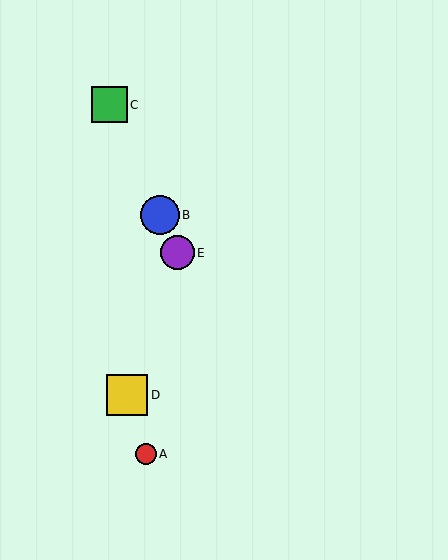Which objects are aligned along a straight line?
Objects B, C, E are aligned along a straight line.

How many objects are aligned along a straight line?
3 objects (B, C, E) are aligned along a straight line.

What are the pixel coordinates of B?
Object B is at (160, 215).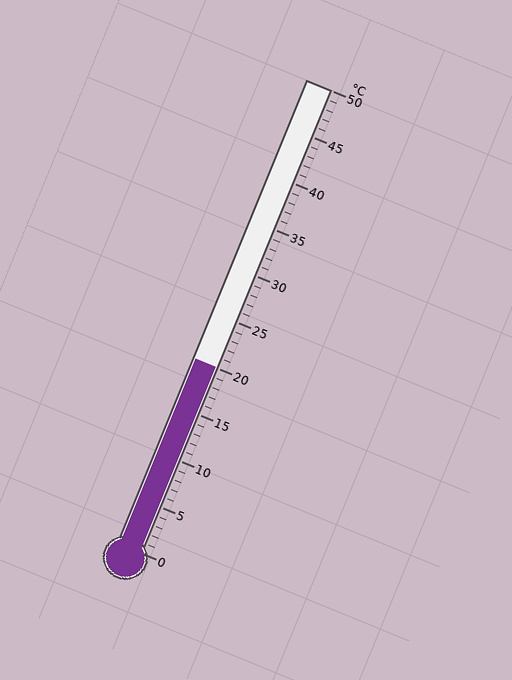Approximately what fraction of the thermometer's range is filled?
The thermometer is filled to approximately 40% of its range.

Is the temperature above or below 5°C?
The temperature is above 5°C.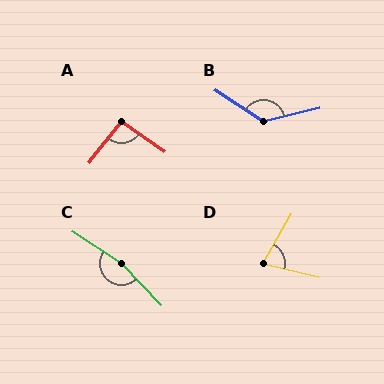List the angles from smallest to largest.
D (74°), A (93°), B (134°), C (166°).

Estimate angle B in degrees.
Approximately 134 degrees.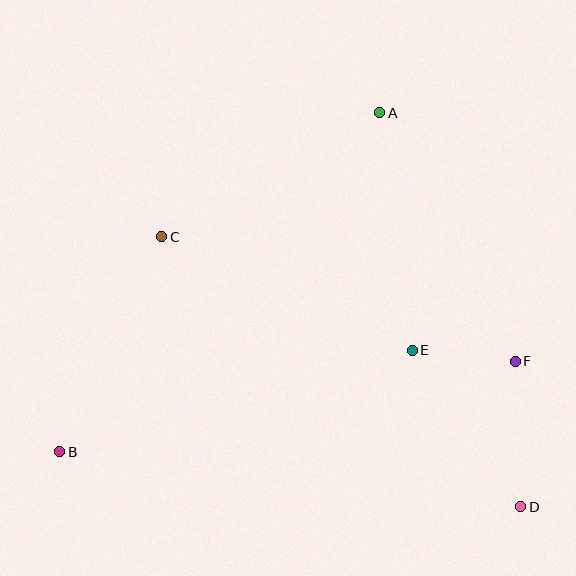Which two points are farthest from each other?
Points A and B are farthest from each other.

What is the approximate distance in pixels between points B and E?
The distance between B and E is approximately 367 pixels.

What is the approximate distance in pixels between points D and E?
The distance between D and E is approximately 190 pixels.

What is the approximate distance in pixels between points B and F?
The distance between B and F is approximately 464 pixels.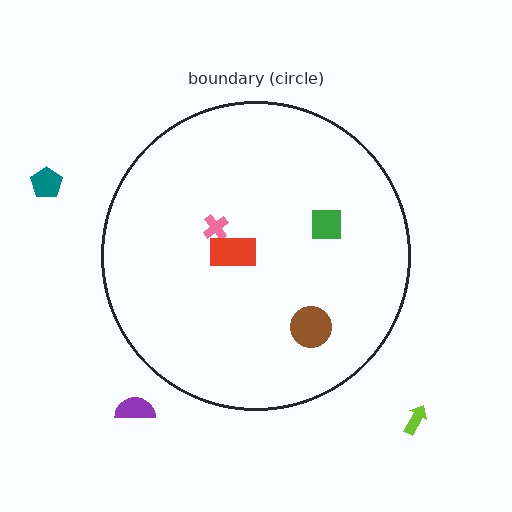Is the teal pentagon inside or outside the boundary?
Outside.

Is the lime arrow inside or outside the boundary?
Outside.